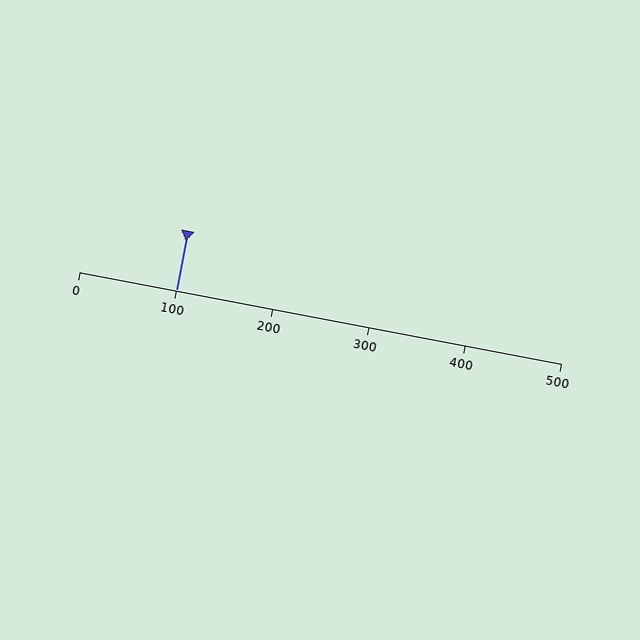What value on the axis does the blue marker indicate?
The marker indicates approximately 100.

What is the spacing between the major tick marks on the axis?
The major ticks are spaced 100 apart.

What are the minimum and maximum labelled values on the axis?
The axis runs from 0 to 500.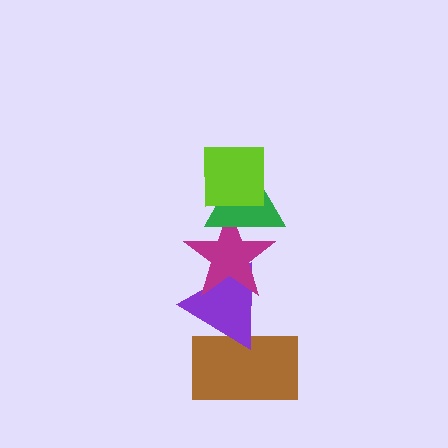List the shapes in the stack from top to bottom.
From top to bottom: the lime square, the green triangle, the magenta star, the purple triangle, the brown rectangle.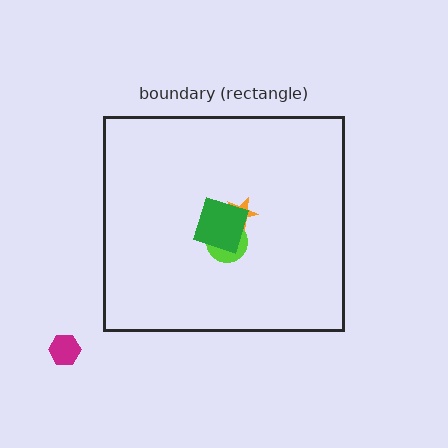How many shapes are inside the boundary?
3 inside, 1 outside.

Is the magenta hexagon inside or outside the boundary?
Outside.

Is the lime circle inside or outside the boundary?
Inside.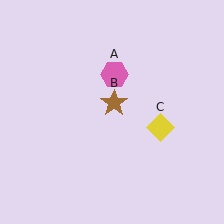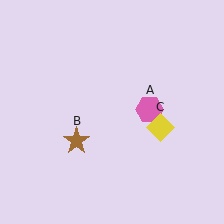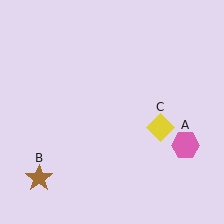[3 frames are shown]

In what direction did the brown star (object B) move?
The brown star (object B) moved down and to the left.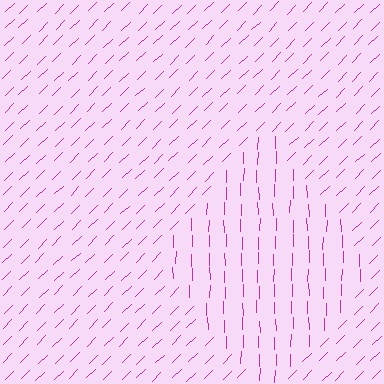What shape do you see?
I see a diamond.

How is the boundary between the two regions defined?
The boundary is defined purely by a change in line orientation (approximately 45 degrees difference). All lines are the same color and thickness.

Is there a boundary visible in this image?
Yes, there is a texture boundary formed by a change in line orientation.